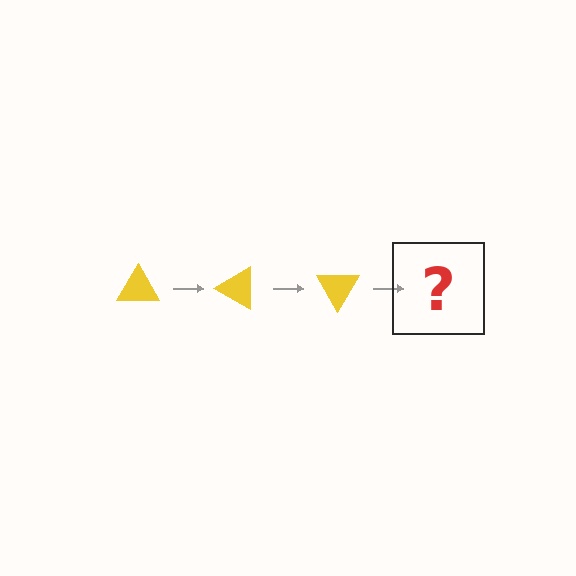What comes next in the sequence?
The next element should be a yellow triangle rotated 90 degrees.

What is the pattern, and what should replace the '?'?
The pattern is that the triangle rotates 30 degrees each step. The '?' should be a yellow triangle rotated 90 degrees.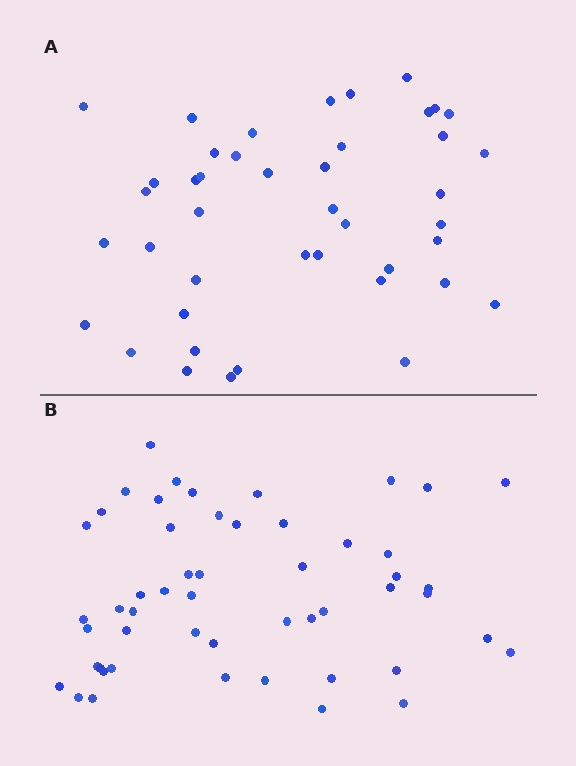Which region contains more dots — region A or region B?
Region B (the bottom region) has more dots.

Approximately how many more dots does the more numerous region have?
Region B has roughly 8 or so more dots than region A.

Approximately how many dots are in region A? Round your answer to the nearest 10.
About 40 dots. (The exact count is 43, which rounds to 40.)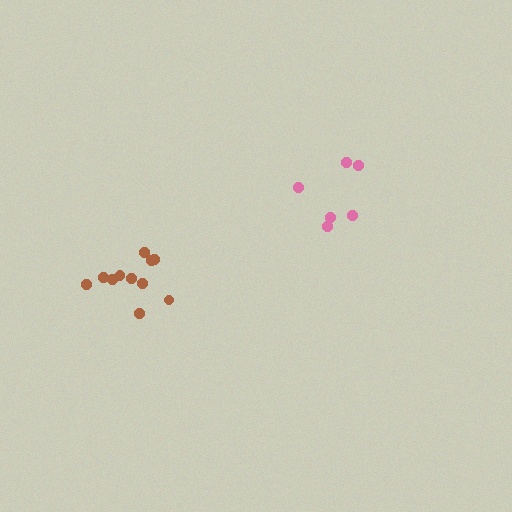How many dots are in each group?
Group 1: 11 dots, Group 2: 6 dots (17 total).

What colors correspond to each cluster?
The clusters are colored: brown, pink.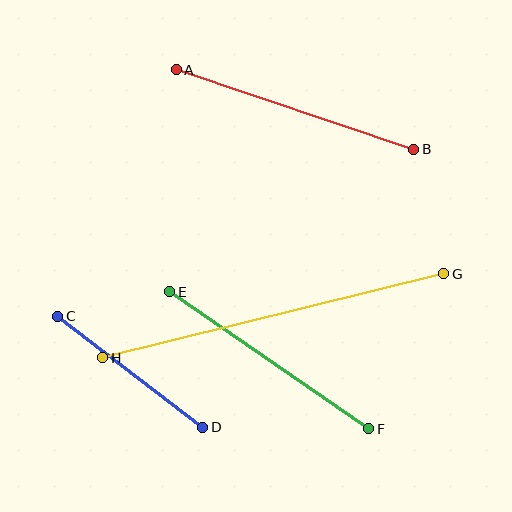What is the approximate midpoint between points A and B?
The midpoint is at approximately (295, 110) pixels.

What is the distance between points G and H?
The distance is approximately 351 pixels.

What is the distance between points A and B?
The distance is approximately 250 pixels.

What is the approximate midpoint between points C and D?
The midpoint is at approximately (130, 372) pixels.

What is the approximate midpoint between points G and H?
The midpoint is at approximately (273, 316) pixels.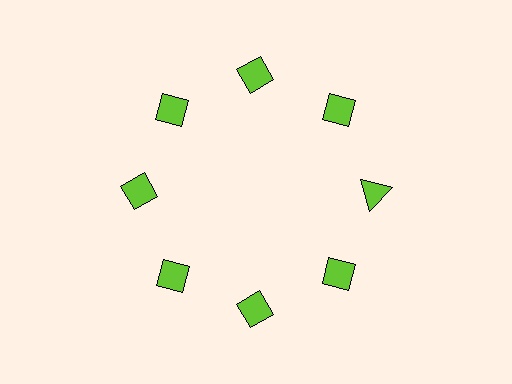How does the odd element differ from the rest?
It has a different shape: triangle instead of diamond.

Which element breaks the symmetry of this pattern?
The lime triangle at roughly the 3 o'clock position breaks the symmetry. All other shapes are lime diamonds.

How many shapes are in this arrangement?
There are 8 shapes arranged in a ring pattern.